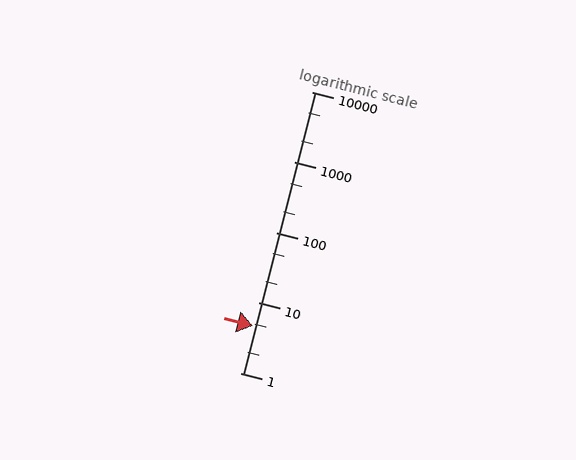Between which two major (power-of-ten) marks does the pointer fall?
The pointer is between 1 and 10.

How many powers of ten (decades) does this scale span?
The scale spans 4 decades, from 1 to 10000.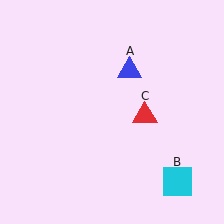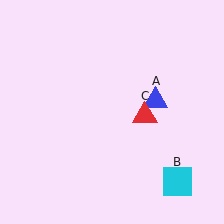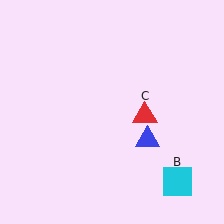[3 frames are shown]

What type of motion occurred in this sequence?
The blue triangle (object A) rotated clockwise around the center of the scene.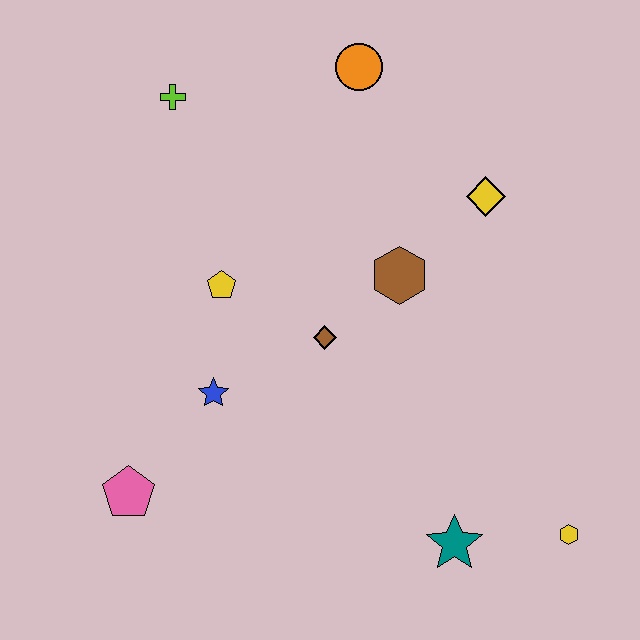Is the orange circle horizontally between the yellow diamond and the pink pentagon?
Yes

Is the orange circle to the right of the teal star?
No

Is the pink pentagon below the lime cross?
Yes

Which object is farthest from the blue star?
The yellow hexagon is farthest from the blue star.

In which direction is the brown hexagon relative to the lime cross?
The brown hexagon is to the right of the lime cross.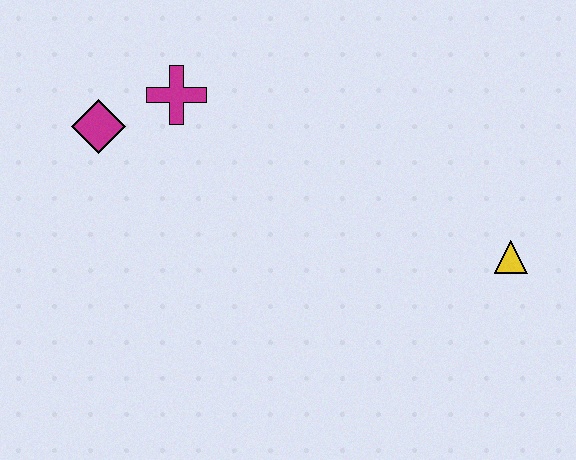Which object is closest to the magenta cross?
The magenta diamond is closest to the magenta cross.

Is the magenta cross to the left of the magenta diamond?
No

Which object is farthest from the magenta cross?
The yellow triangle is farthest from the magenta cross.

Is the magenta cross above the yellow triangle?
Yes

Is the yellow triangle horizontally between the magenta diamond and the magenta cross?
No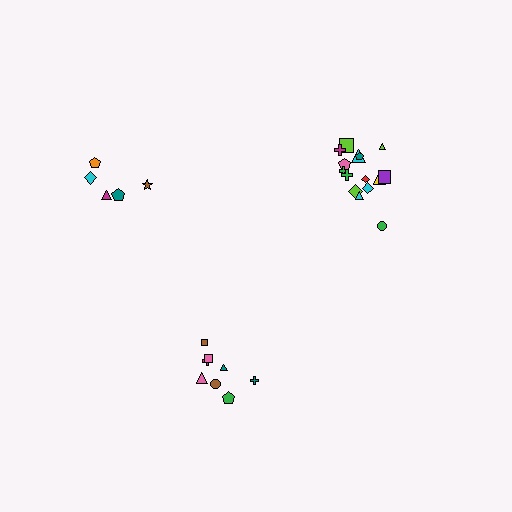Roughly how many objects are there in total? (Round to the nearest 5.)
Roughly 30 objects in total.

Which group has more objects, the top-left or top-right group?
The top-right group.